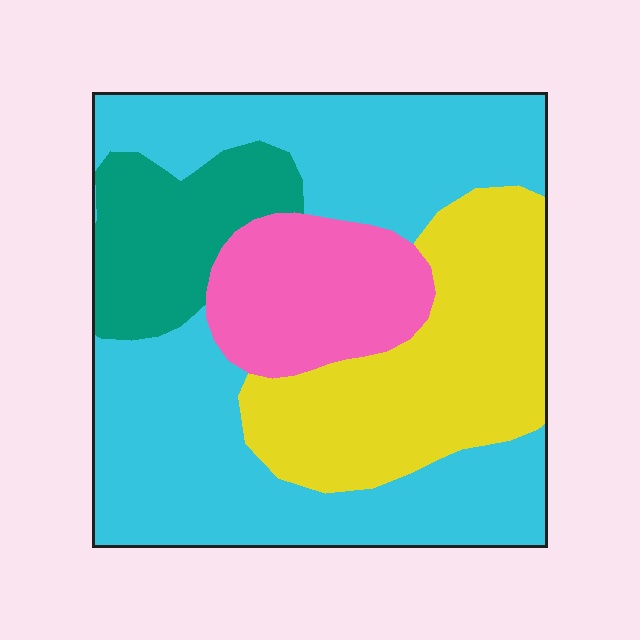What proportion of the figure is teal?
Teal covers around 15% of the figure.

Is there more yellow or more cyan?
Cyan.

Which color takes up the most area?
Cyan, at roughly 50%.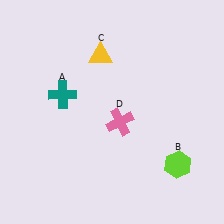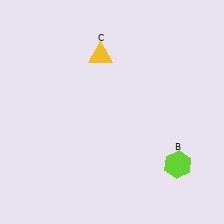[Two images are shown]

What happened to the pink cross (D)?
The pink cross (D) was removed in Image 2. It was in the bottom-right area of Image 1.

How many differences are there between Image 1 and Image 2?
There are 2 differences between the two images.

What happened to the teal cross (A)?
The teal cross (A) was removed in Image 2. It was in the top-left area of Image 1.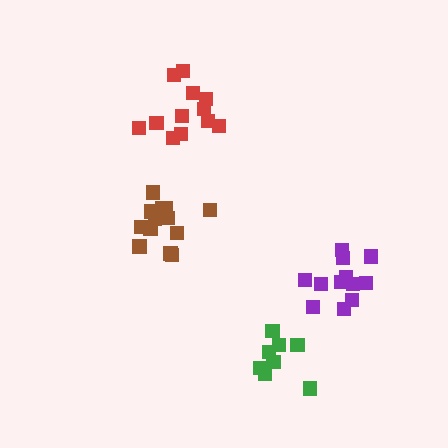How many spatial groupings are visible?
There are 4 spatial groupings.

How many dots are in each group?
Group 1: 12 dots, Group 2: 12 dots, Group 3: 8 dots, Group 4: 13 dots (45 total).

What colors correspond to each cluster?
The clusters are colored: purple, red, green, brown.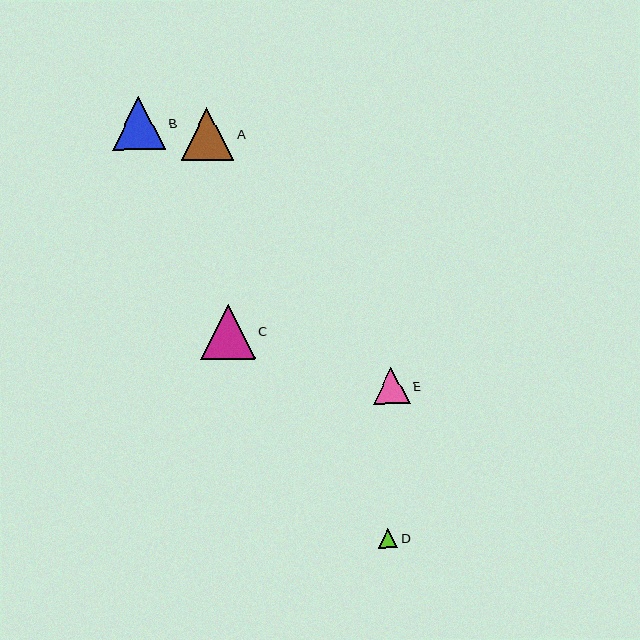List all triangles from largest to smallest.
From largest to smallest: C, B, A, E, D.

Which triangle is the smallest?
Triangle D is the smallest with a size of approximately 20 pixels.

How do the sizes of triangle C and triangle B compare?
Triangle C and triangle B are approximately the same size.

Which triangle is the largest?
Triangle C is the largest with a size of approximately 55 pixels.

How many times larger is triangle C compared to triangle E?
Triangle C is approximately 1.5 times the size of triangle E.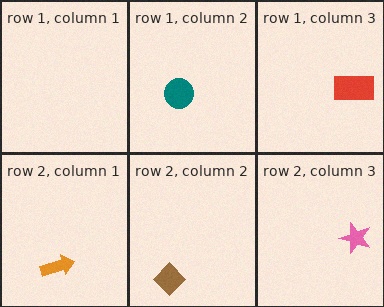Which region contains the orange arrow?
The row 2, column 1 region.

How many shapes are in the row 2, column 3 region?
1.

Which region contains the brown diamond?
The row 2, column 2 region.